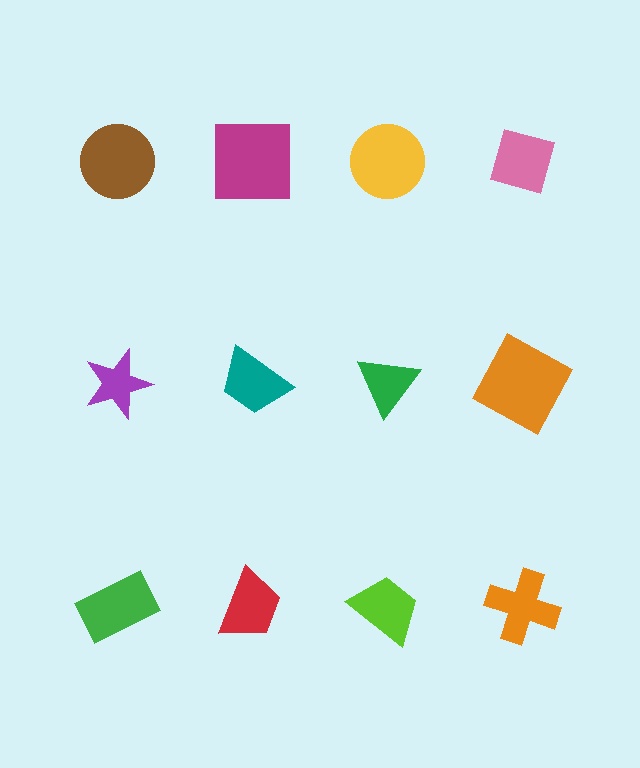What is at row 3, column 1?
A green rectangle.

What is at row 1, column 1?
A brown circle.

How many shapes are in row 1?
4 shapes.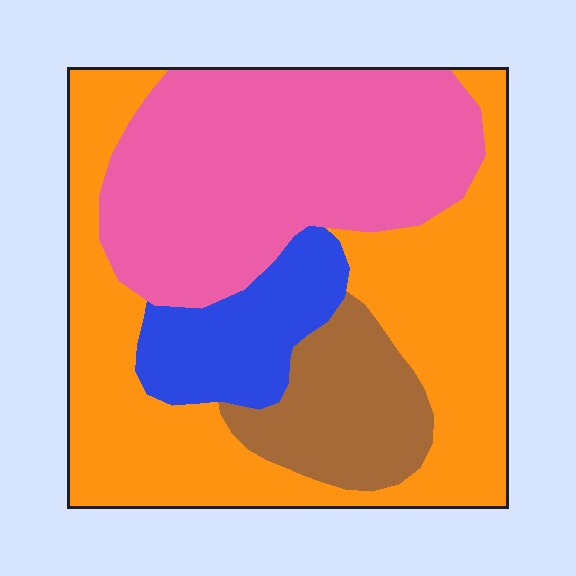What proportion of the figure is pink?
Pink takes up about one third (1/3) of the figure.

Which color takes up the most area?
Orange, at roughly 40%.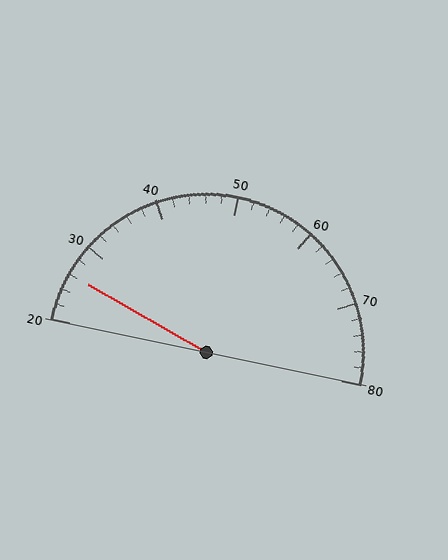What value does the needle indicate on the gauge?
The needle indicates approximately 26.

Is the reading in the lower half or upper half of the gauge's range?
The reading is in the lower half of the range (20 to 80).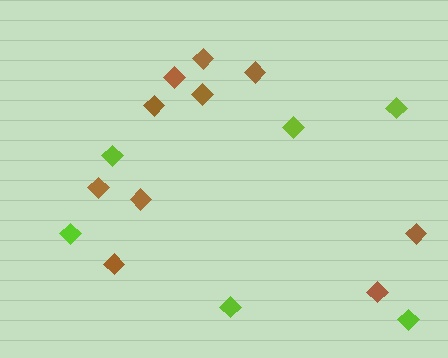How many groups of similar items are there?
There are 2 groups: one group of brown diamonds (10) and one group of lime diamonds (6).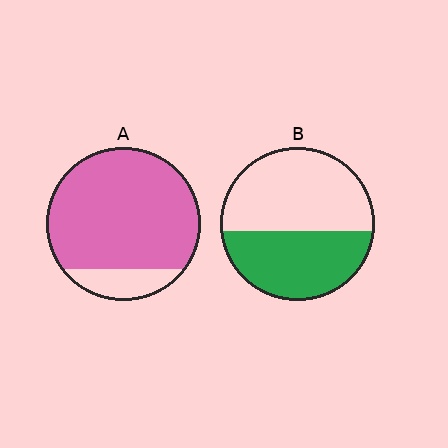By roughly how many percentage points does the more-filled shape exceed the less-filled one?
By roughly 40 percentage points (A over B).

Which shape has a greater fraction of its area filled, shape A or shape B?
Shape A.